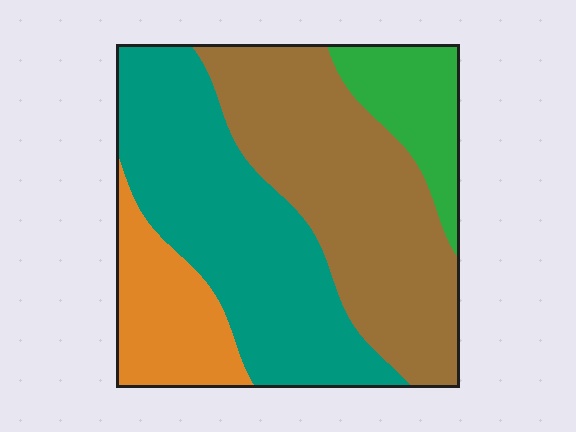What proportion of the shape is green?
Green covers roughly 10% of the shape.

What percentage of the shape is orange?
Orange covers 14% of the shape.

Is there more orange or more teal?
Teal.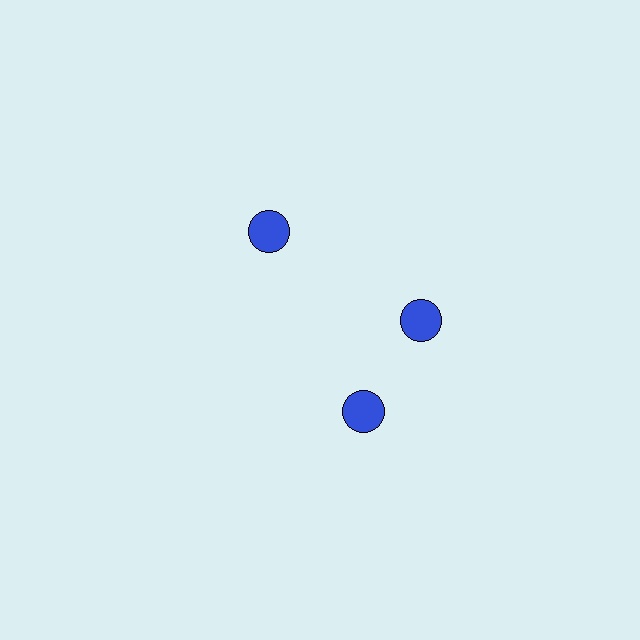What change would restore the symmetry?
The symmetry would be restored by rotating it back into even spacing with its neighbors so that all 3 circles sit at equal angles and equal distance from the center.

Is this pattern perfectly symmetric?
No. The 3 blue circles are arranged in a ring, but one element near the 7 o'clock position is rotated out of alignment along the ring, breaking the 3-fold rotational symmetry.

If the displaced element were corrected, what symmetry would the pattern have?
It would have 3-fold rotational symmetry — the pattern would map onto itself every 120 degrees.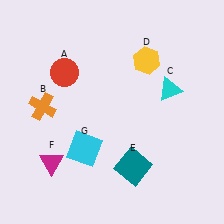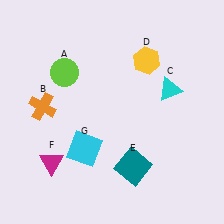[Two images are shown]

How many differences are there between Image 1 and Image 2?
There is 1 difference between the two images.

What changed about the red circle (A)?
In Image 1, A is red. In Image 2, it changed to lime.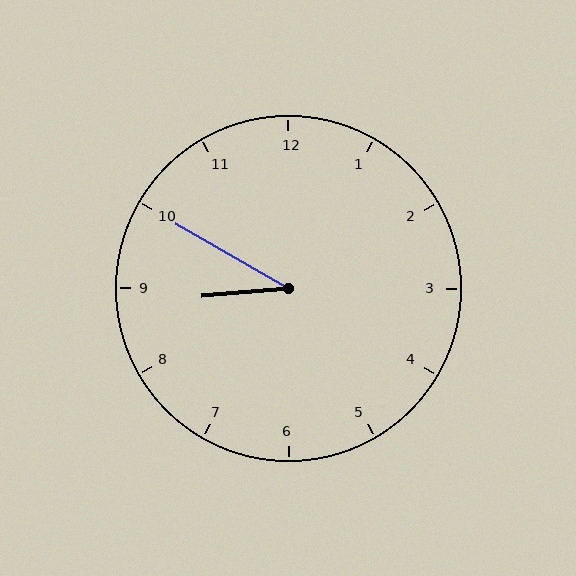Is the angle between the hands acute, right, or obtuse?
It is acute.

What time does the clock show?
8:50.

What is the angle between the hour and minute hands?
Approximately 35 degrees.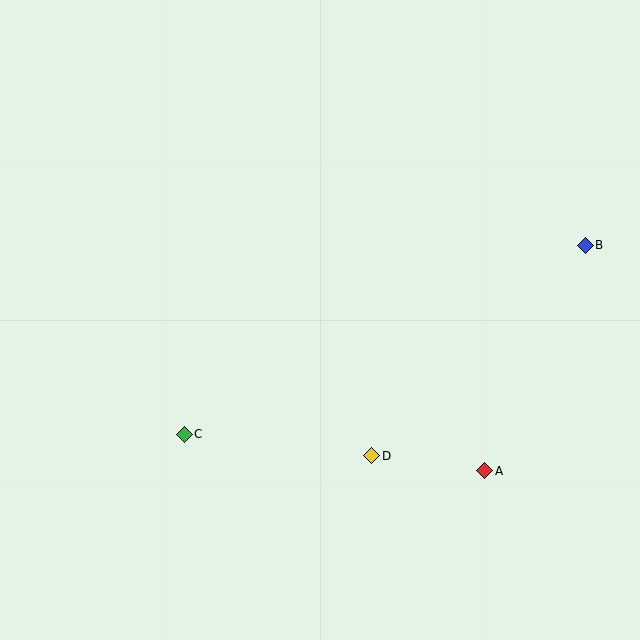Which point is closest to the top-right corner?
Point B is closest to the top-right corner.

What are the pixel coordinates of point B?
Point B is at (585, 245).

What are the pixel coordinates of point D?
Point D is at (372, 456).